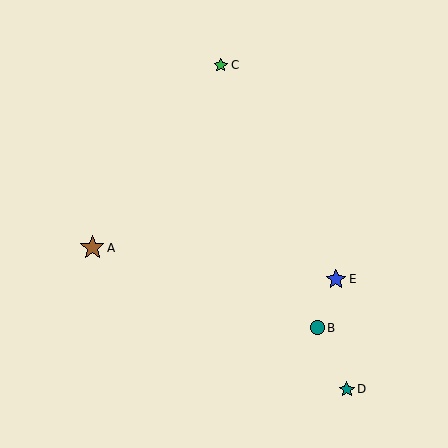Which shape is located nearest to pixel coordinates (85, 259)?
The brown star (labeled A) at (92, 248) is nearest to that location.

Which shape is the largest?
The brown star (labeled A) is the largest.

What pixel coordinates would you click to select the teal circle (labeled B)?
Click at (317, 328) to select the teal circle B.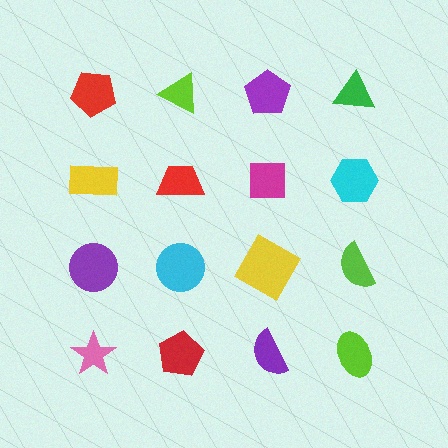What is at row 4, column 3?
A purple semicircle.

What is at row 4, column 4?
A lime ellipse.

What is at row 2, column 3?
A magenta square.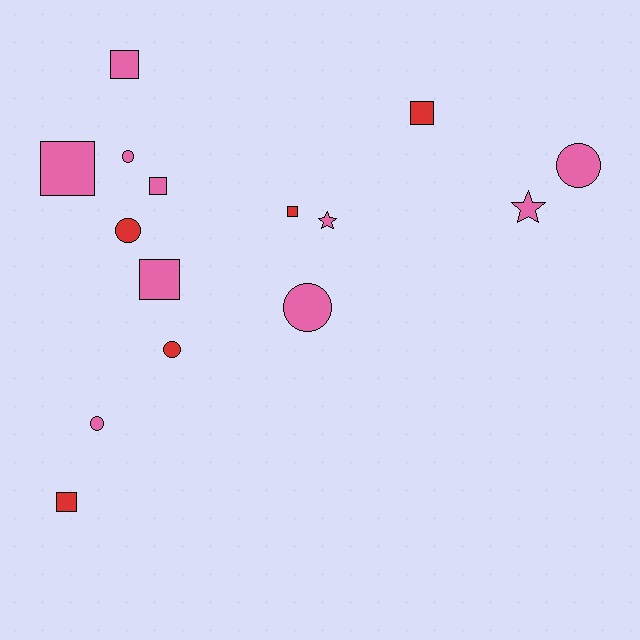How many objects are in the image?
There are 15 objects.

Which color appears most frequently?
Pink, with 10 objects.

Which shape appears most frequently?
Square, with 7 objects.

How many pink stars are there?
There are 2 pink stars.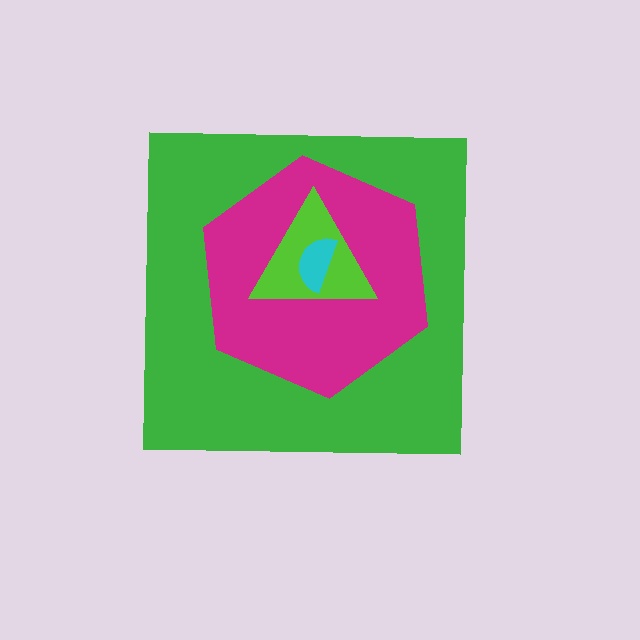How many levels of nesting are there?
4.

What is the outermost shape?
The green square.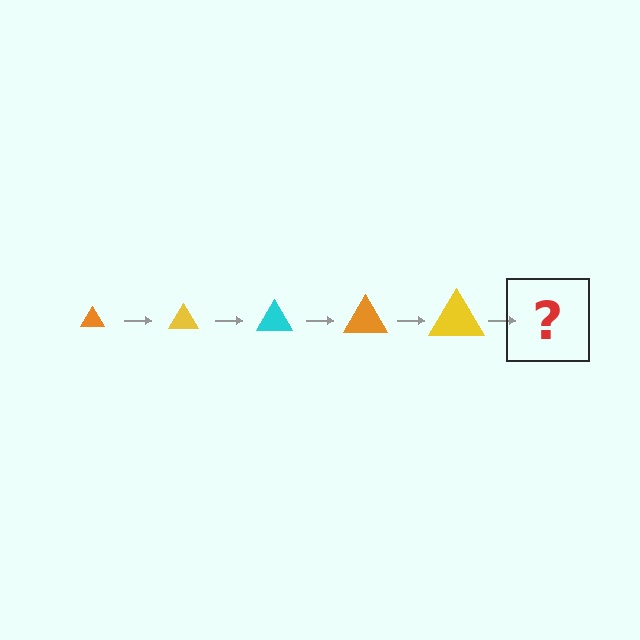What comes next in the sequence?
The next element should be a cyan triangle, larger than the previous one.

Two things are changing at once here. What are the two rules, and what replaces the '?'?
The two rules are that the triangle grows larger each step and the color cycles through orange, yellow, and cyan. The '?' should be a cyan triangle, larger than the previous one.